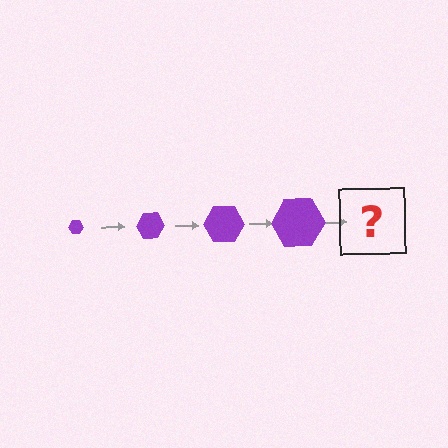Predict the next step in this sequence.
The next step is a purple hexagon, larger than the previous one.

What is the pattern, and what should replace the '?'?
The pattern is that the hexagon gets progressively larger each step. The '?' should be a purple hexagon, larger than the previous one.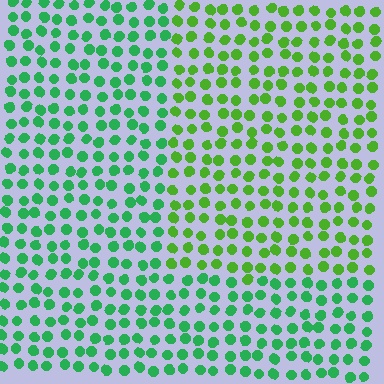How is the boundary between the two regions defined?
The boundary is defined purely by a slight shift in hue (about 35 degrees). Spacing, size, and orientation are identical on both sides.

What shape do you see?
I see a rectangle.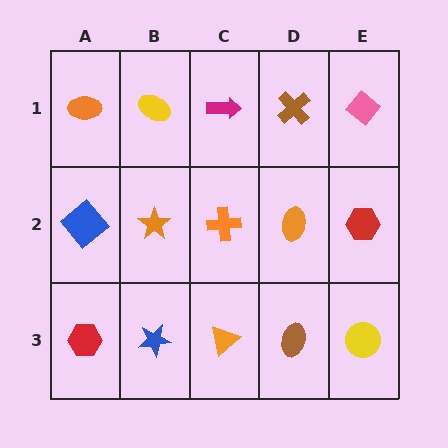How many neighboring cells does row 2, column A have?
3.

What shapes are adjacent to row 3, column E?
A red hexagon (row 2, column E), a brown ellipse (row 3, column D).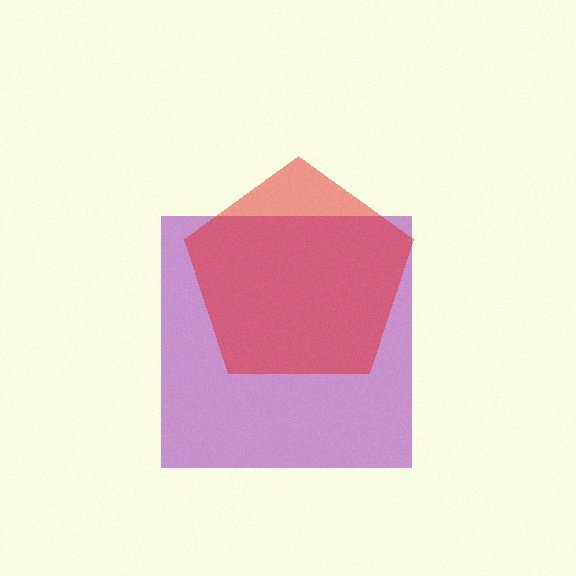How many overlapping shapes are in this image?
There are 2 overlapping shapes in the image.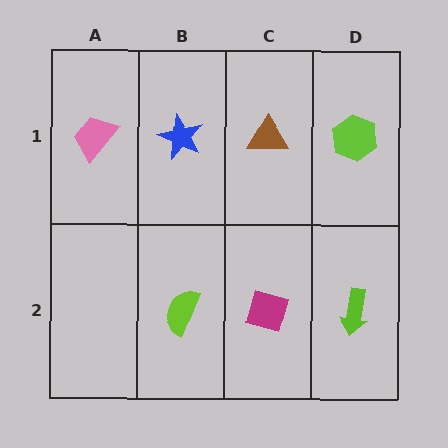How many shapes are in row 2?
3 shapes.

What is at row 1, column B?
A blue star.